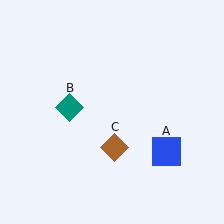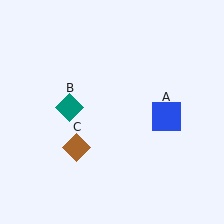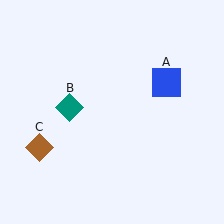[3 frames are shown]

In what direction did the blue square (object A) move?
The blue square (object A) moved up.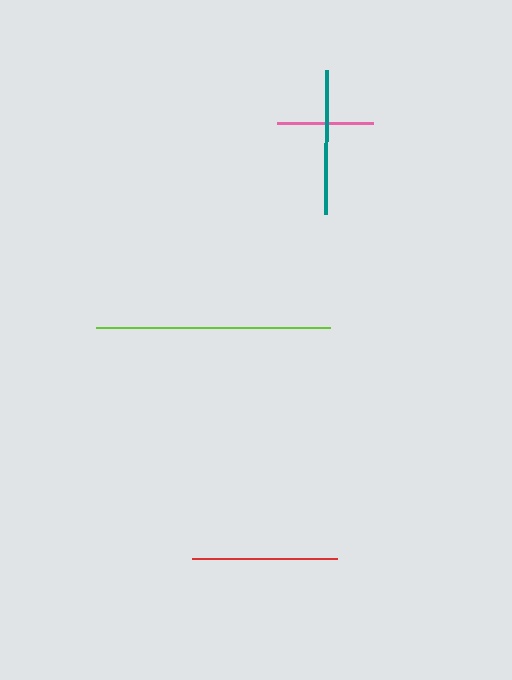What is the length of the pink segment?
The pink segment is approximately 97 pixels long.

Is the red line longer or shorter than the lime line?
The lime line is longer than the red line.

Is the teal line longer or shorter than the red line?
The red line is longer than the teal line.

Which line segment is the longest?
The lime line is the longest at approximately 234 pixels.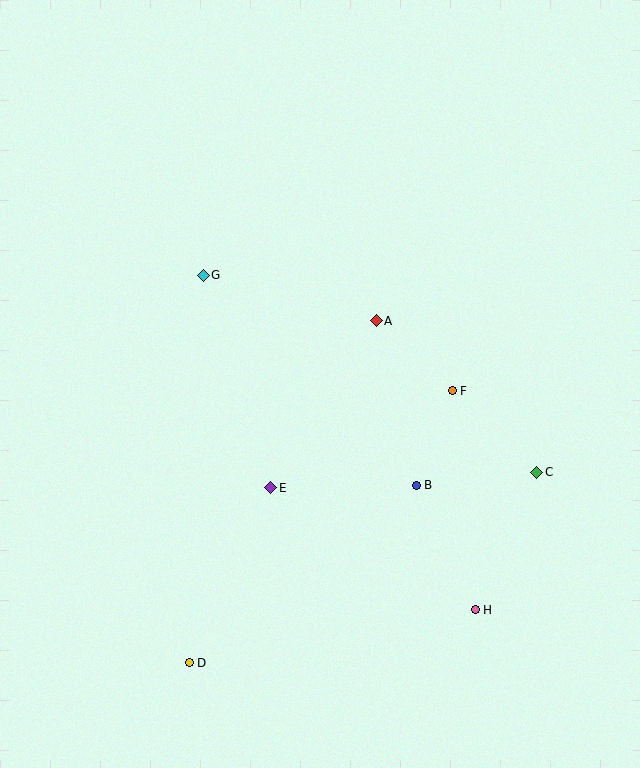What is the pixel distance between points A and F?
The distance between A and F is 103 pixels.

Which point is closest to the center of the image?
Point A at (376, 321) is closest to the center.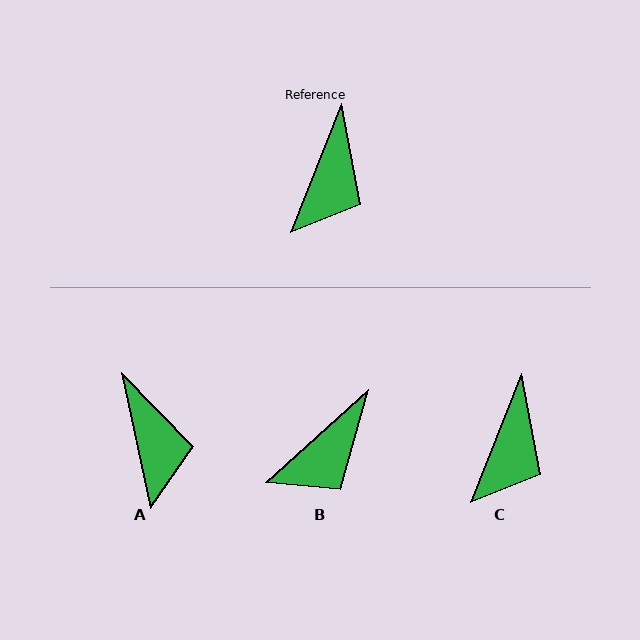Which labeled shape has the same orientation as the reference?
C.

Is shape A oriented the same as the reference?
No, it is off by about 34 degrees.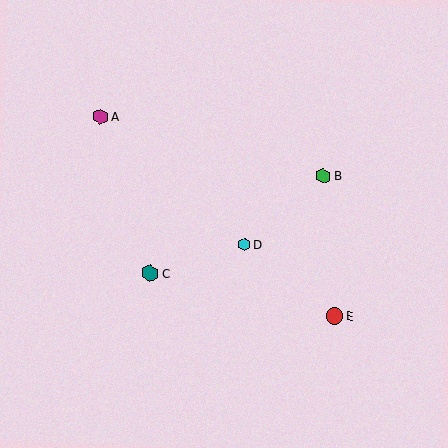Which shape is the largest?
The teal hexagon (labeled C) is the largest.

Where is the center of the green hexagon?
The center of the green hexagon is at (323, 176).